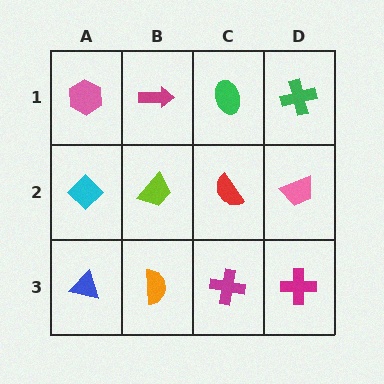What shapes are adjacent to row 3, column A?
A cyan diamond (row 2, column A), an orange semicircle (row 3, column B).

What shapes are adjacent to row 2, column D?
A green cross (row 1, column D), a magenta cross (row 3, column D), a red semicircle (row 2, column C).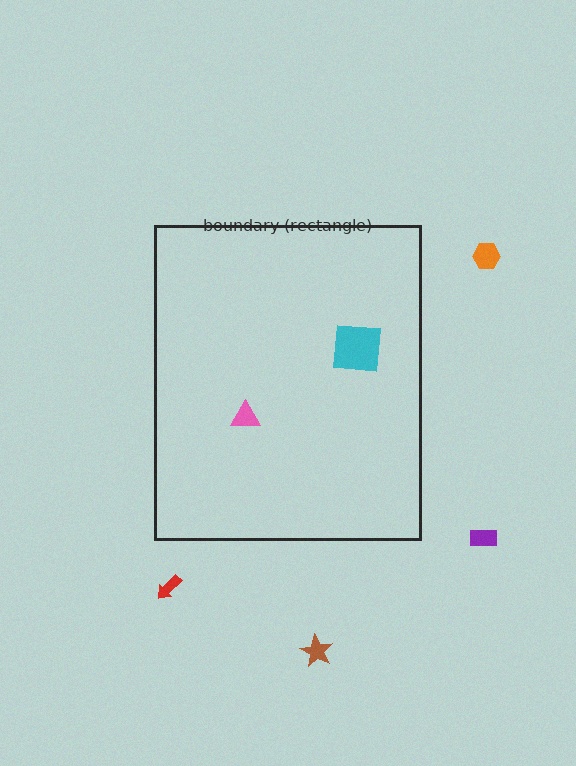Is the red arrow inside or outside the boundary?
Outside.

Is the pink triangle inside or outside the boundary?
Inside.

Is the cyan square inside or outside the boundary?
Inside.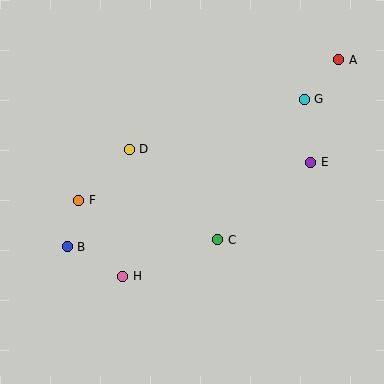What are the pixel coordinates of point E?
Point E is at (311, 162).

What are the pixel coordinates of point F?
Point F is at (79, 200).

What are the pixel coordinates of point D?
Point D is at (129, 149).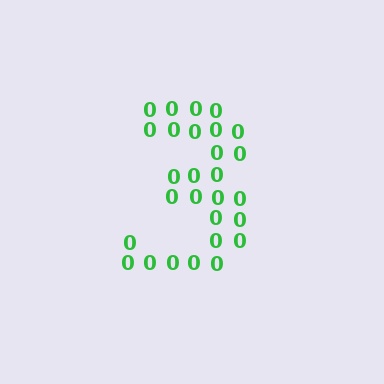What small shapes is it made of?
It is made of small digit 0's.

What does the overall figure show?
The overall figure shows the digit 3.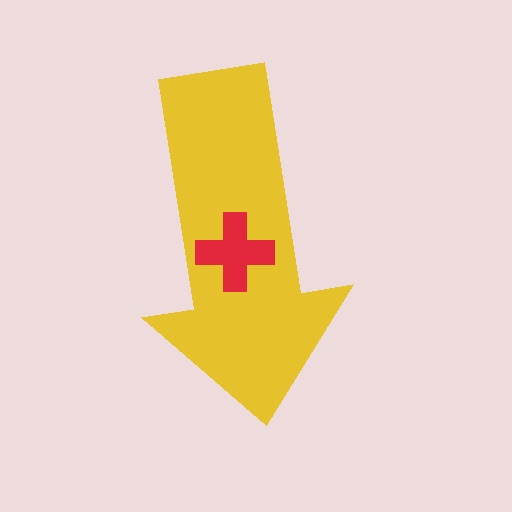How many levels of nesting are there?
2.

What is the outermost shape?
The yellow arrow.